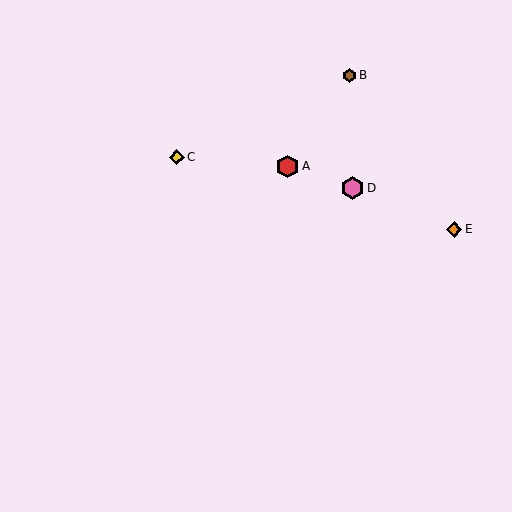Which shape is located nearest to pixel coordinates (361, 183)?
The pink hexagon (labeled D) at (352, 188) is nearest to that location.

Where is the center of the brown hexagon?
The center of the brown hexagon is at (349, 75).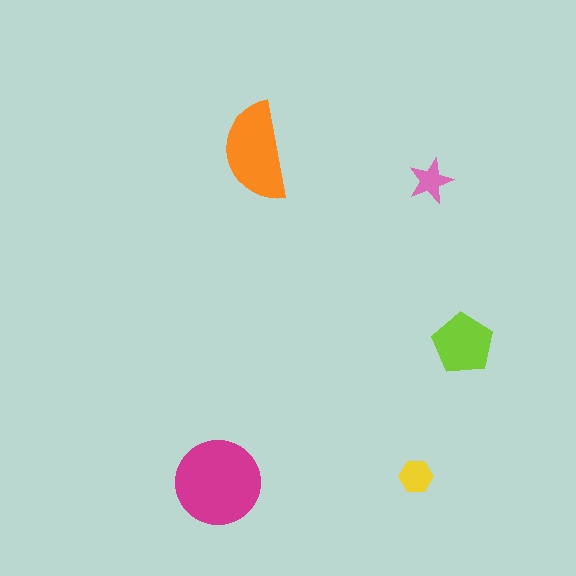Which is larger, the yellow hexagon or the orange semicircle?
The orange semicircle.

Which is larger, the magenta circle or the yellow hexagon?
The magenta circle.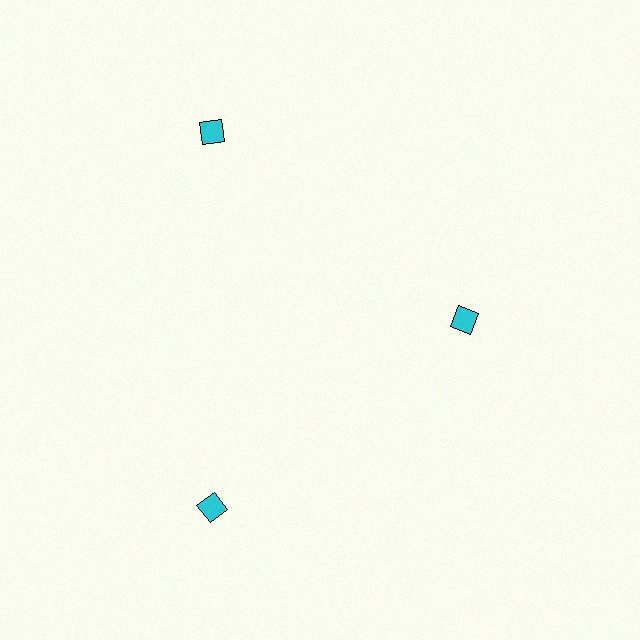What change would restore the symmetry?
The symmetry would be restored by moving it outward, back onto the ring so that all 3 diamonds sit at equal angles and equal distance from the center.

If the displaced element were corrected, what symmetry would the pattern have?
It would have 3-fold rotational symmetry — the pattern would map onto itself every 120 degrees.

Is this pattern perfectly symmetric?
No. The 3 cyan diamonds are arranged in a ring, but one element near the 3 o'clock position is pulled inward toward the center, breaking the 3-fold rotational symmetry.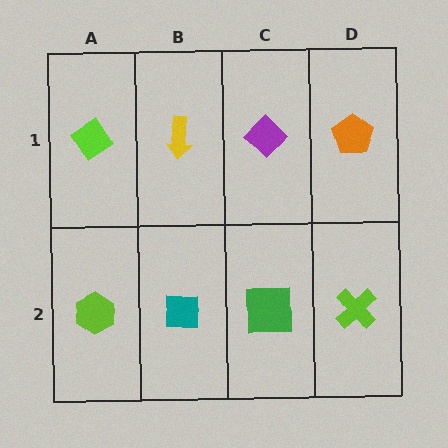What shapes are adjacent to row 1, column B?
A teal square (row 2, column B), a lime diamond (row 1, column A), a purple diamond (row 1, column C).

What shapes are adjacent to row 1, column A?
A lime hexagon (row 2, column A), a yellow arrow (row 1, column B).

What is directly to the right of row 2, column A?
A teal square.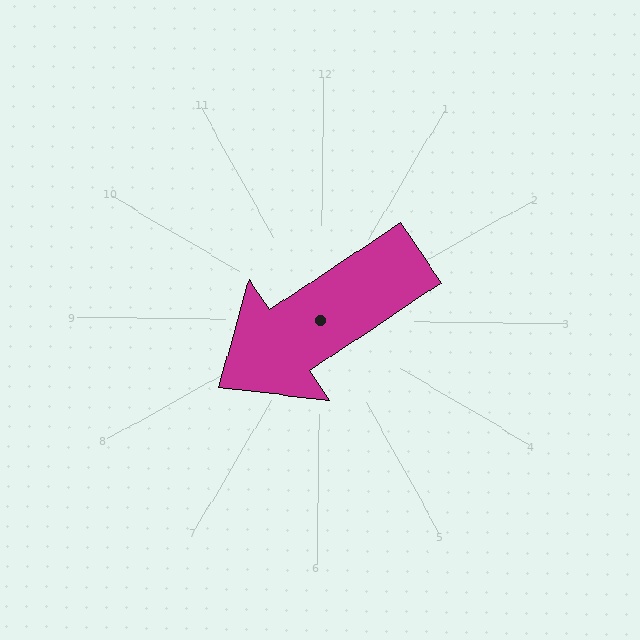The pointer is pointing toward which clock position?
Roughly 8 o'clock.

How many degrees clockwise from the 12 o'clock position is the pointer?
Approximately 236 degrees.